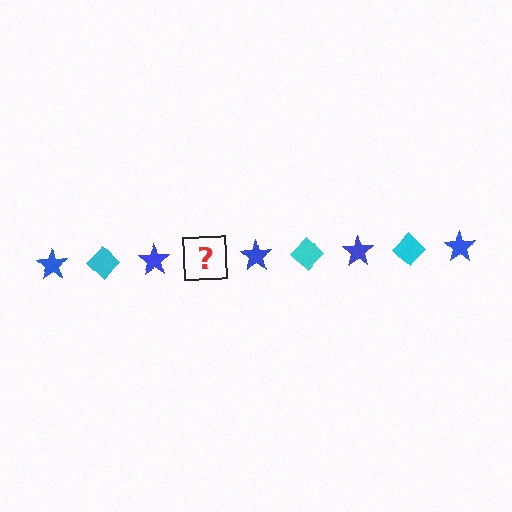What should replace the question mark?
The question mark should be replaced with a cyan diamond.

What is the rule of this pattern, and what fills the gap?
The rule is that the pattern alternates between blue star and cyan diamond. The gap should be filled with a cyan diamond.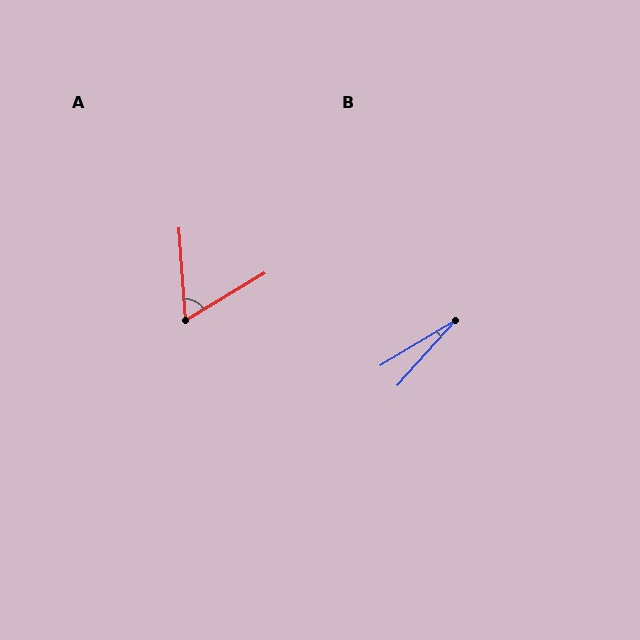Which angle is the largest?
A, at approximately 63 degrees.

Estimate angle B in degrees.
Approximately 17 degrees.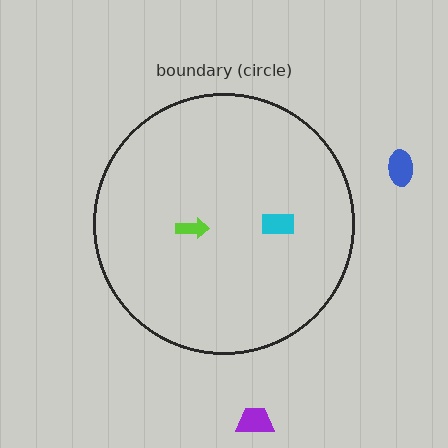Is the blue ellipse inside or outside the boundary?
Outside.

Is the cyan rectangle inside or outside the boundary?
Inside.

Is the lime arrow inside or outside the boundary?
Inside.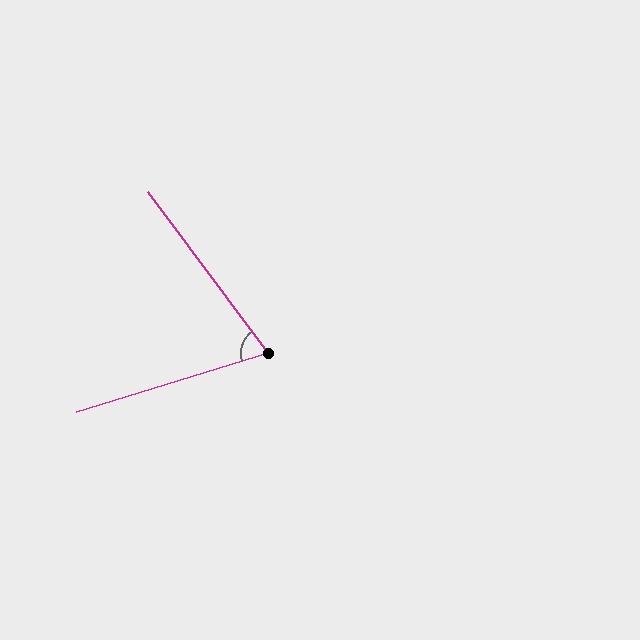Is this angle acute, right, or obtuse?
It is acute.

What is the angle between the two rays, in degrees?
Approximately 70 degrees.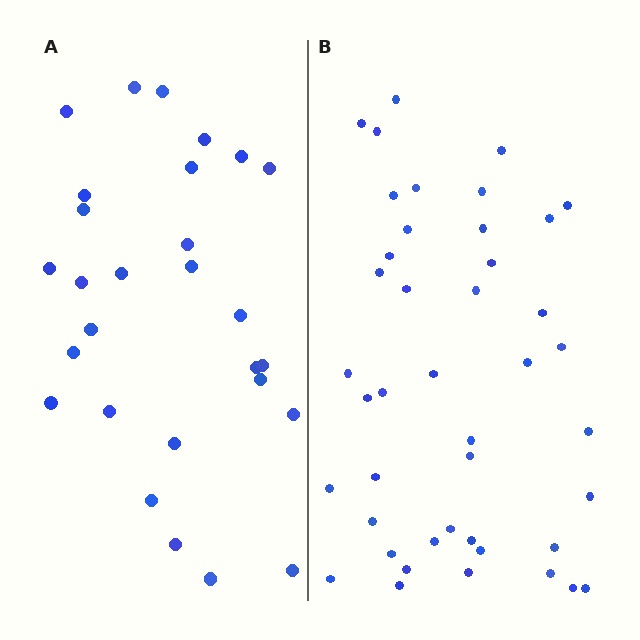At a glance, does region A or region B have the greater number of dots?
Region B (the right region) has more dots.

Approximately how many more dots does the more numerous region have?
Region B has approximately 15 more dots than region A.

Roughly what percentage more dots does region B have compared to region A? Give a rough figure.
About 55% more.